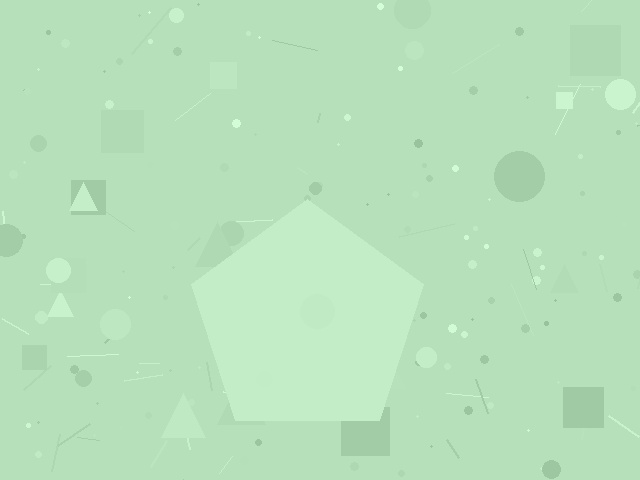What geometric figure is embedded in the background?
A pentagon is embedded in the background.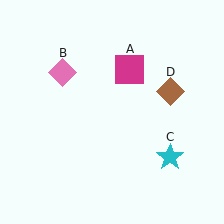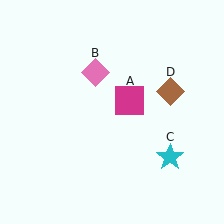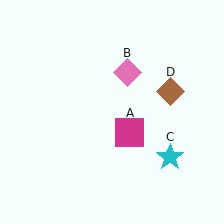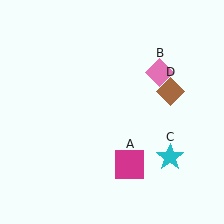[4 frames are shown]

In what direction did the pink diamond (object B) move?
The pink diamond (object B) moved right.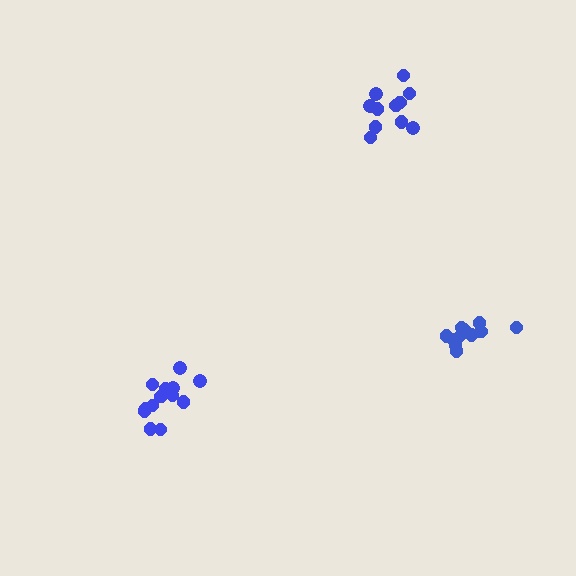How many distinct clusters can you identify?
There are 3 distinct clusters.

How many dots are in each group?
Group 1: 11 dots, Group 2: 11 dots, Group 3: 13 dots (35 total).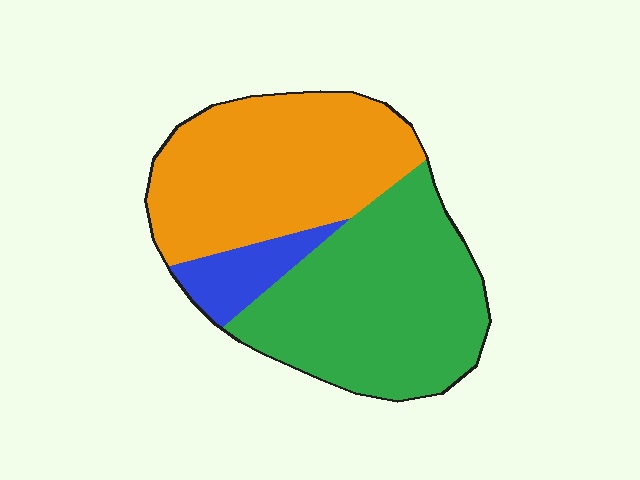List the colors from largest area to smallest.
From largest to smallest: green, orange, blue.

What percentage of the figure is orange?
Orange covers 43% of the figure.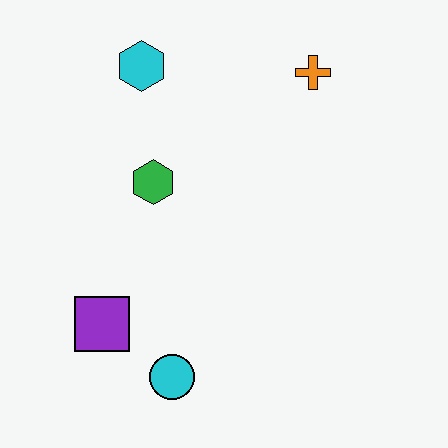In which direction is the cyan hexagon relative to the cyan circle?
The cyan hexagon is above the cyan circle.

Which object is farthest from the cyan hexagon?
The cyan circle is farthest from the cyan hexagon.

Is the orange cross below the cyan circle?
No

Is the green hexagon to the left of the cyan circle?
Yes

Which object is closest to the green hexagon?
The cyan hexagon is closest to the green hexagon.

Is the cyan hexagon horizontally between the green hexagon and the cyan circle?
No